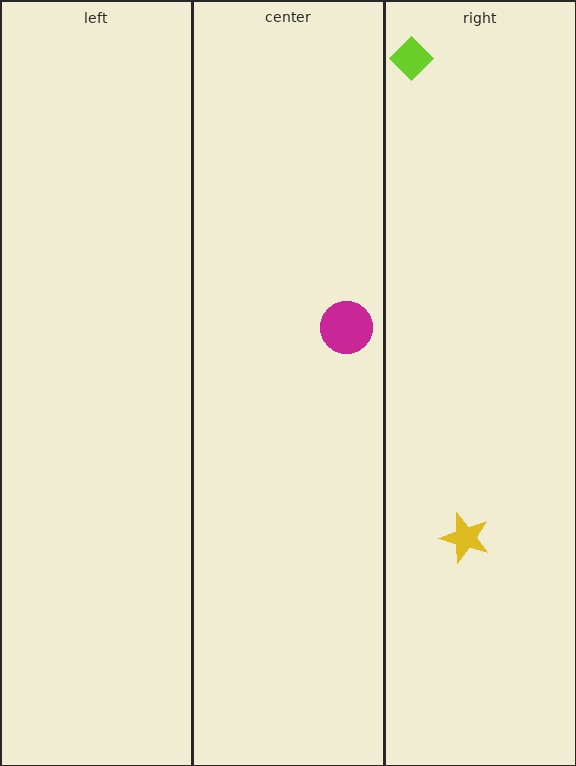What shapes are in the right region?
The yellow star, the lime diamond.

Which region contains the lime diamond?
The right region.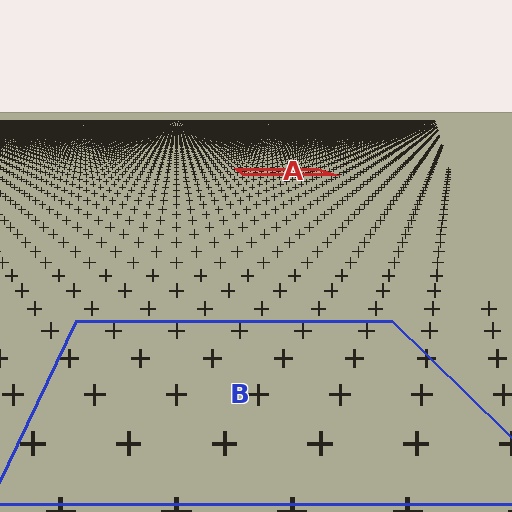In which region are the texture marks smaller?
The texture marks are smaller in region A, because it is farther away.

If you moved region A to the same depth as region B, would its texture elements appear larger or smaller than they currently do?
They would appear larger. At a closer depth, the same texture elements are projected at a bigger on-screen size.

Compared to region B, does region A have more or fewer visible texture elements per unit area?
Region A has more texture elements per unit area — they are packed more densely because it is farther away.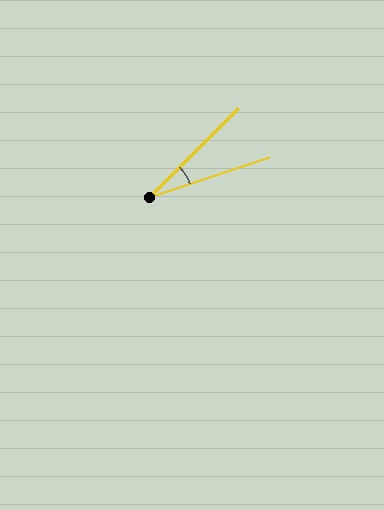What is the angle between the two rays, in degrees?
Approximately 27 degrees.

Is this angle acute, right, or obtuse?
It is acute.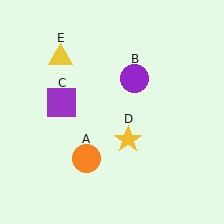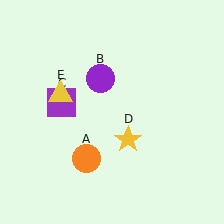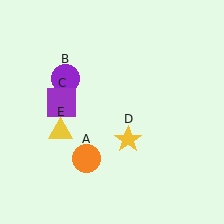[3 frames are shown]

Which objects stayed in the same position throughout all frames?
Orange circle (object A) and purple square (object C) and yellow star (object D) remained stationary.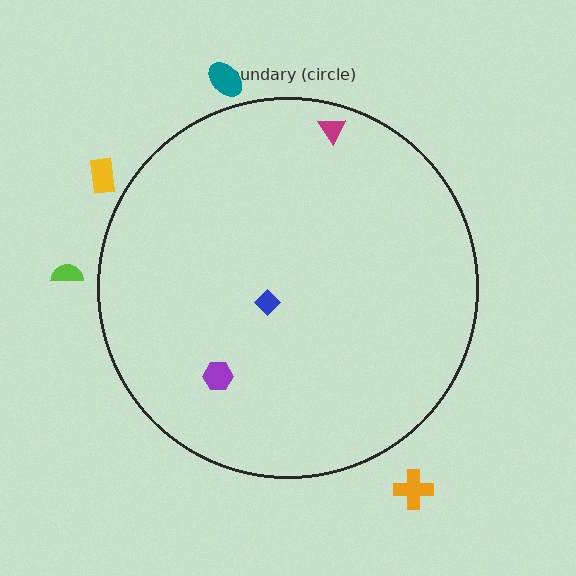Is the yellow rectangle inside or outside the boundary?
Outside.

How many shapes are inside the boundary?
3 inside, 4 outside.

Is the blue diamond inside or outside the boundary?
Inside.